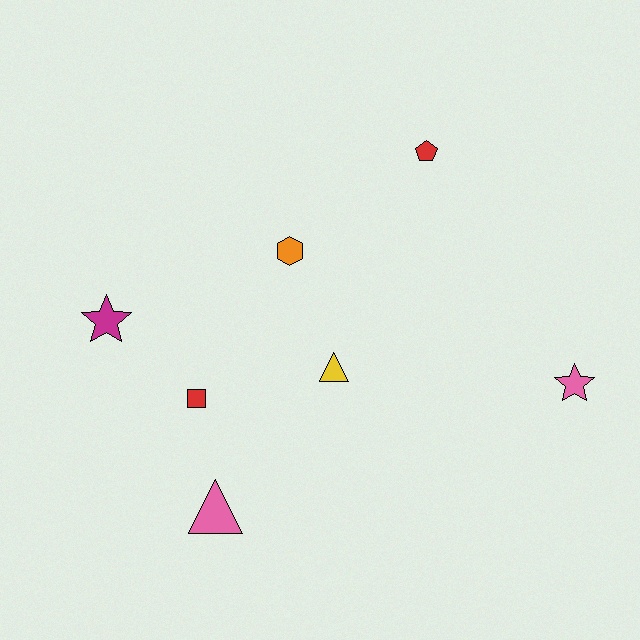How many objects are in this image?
There are 7 objects.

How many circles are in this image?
There are no circles.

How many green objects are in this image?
There are no green objects.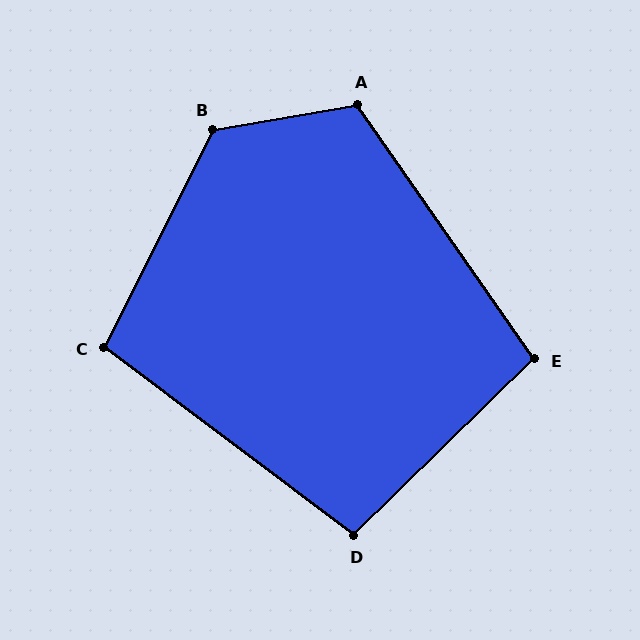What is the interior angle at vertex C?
Approximately 100 degrees (obtuse).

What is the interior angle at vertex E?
Approximately 99 degrees (obtuse).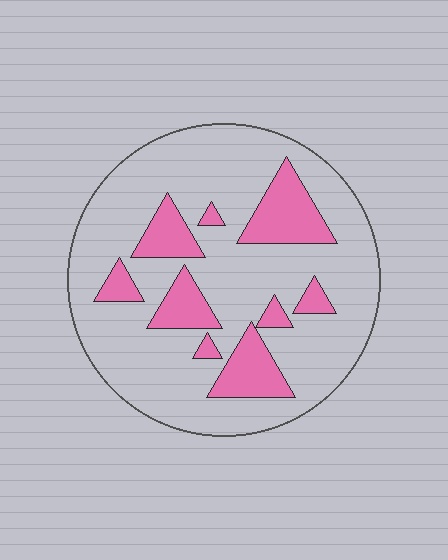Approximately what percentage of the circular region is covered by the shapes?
Approximately 20%.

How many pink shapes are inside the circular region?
9.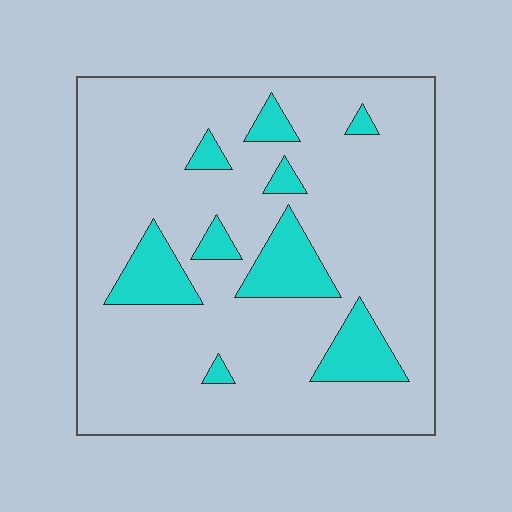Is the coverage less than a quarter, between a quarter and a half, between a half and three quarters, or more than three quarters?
Less than a quarter.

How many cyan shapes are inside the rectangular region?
9.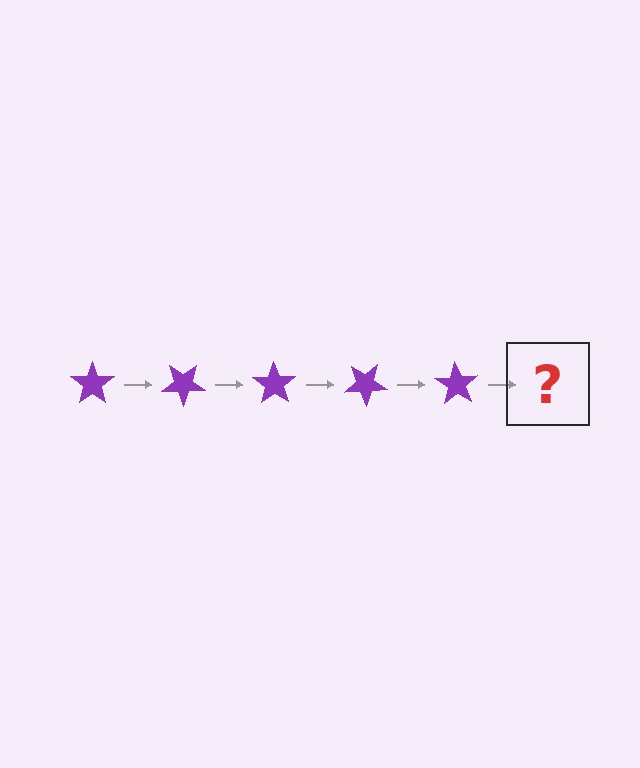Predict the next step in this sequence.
The next step is a purple star rotated 175 degrees.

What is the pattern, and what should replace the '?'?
The pattern is that the star rotates 35 degrees each step. The '?' should be a purple star rotated 175 degrees.